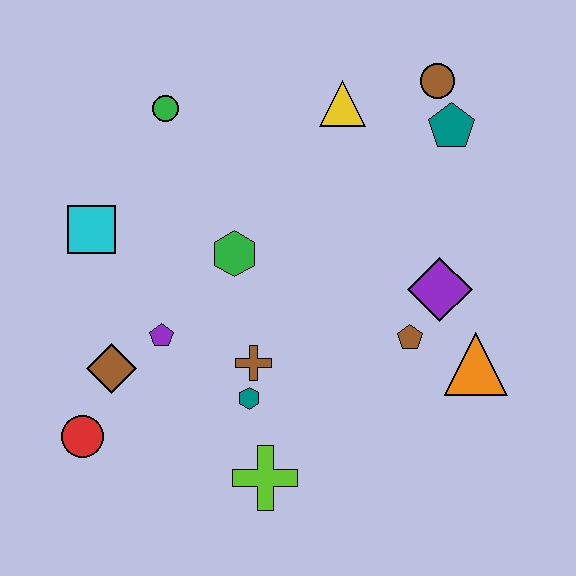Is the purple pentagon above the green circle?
No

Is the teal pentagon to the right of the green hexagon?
Yes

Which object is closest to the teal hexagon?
The brown cross is closest to the teal hexagon.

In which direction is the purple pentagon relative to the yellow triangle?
The purple pentagon is below the yellow triangle.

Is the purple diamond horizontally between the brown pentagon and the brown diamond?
No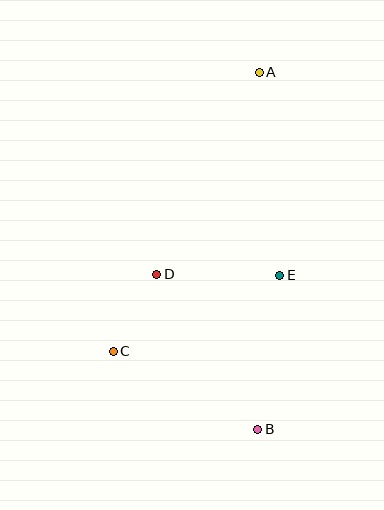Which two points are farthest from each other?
Points A and B are farthest from each other.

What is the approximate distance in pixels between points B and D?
The distance between B and D is approximately 185 pixels.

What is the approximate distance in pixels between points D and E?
The distance between D and E is approximately 123 pixels.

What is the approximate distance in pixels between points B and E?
The distance between B and E is approximately 156 pixels.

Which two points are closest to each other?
Points C and D are closest to each other.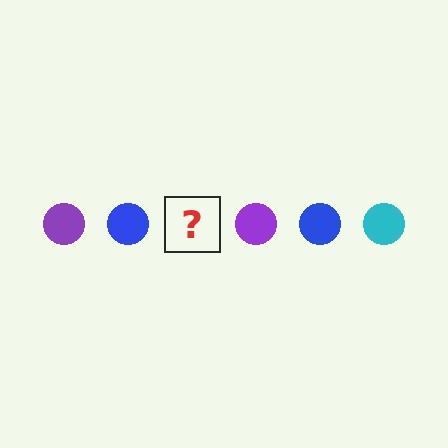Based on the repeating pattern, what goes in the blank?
The blank should be a cyan circle.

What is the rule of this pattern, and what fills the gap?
The rule is that the pattern cycles through purple, blue, cyan circles. The gap should be filled with a cyan circle.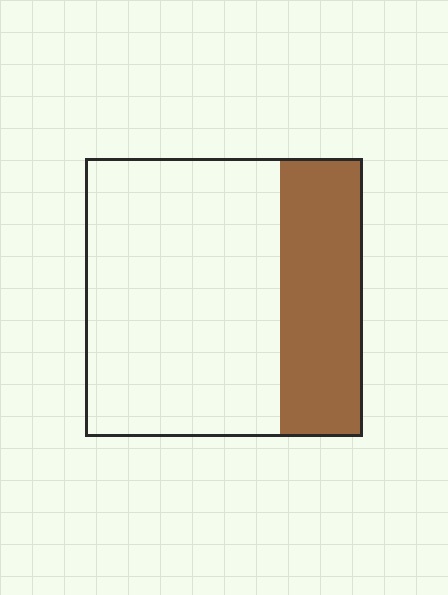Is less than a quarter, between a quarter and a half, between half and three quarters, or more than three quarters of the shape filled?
Between a quarter and a half.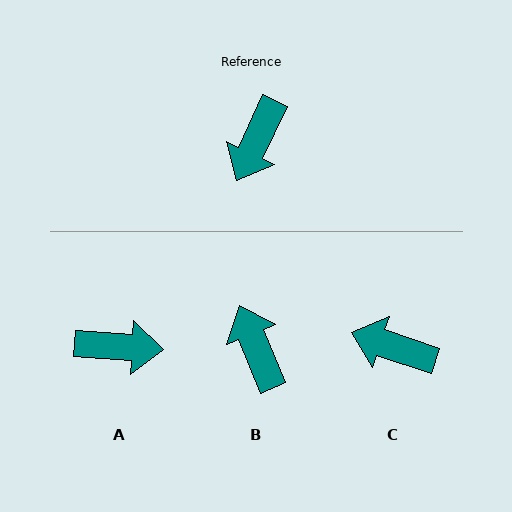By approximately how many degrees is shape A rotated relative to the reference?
Approximately 111 degrees counter-clockwise.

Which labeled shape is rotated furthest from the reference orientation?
B, about 133 degrees away.